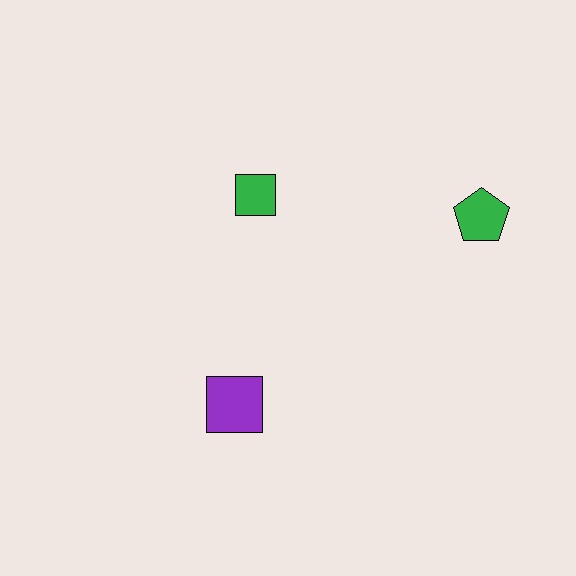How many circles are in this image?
There are no circles.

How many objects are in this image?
There are 3 objects.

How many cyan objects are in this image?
There are no cyan objects.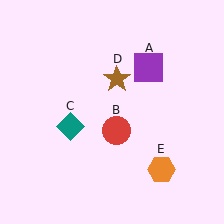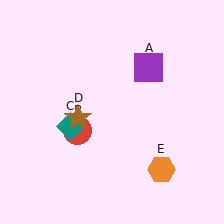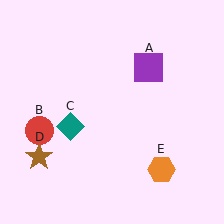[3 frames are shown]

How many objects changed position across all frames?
2 objects changed position: red circle (object B), brown star (object D).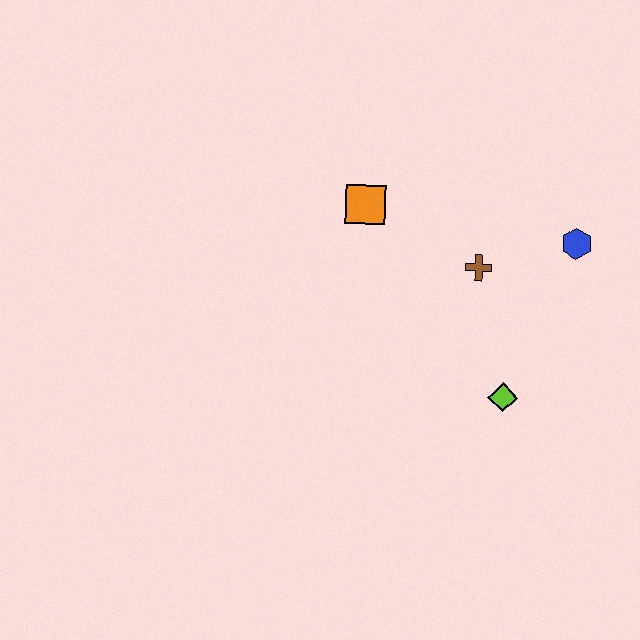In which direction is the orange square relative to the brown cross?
The orange square is to the left of the brown cross.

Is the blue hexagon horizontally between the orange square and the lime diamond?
No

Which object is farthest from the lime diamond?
The orange square is farthest from the lime diamond.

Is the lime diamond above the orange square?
No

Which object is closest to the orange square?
The brown cross is closest to the orange square.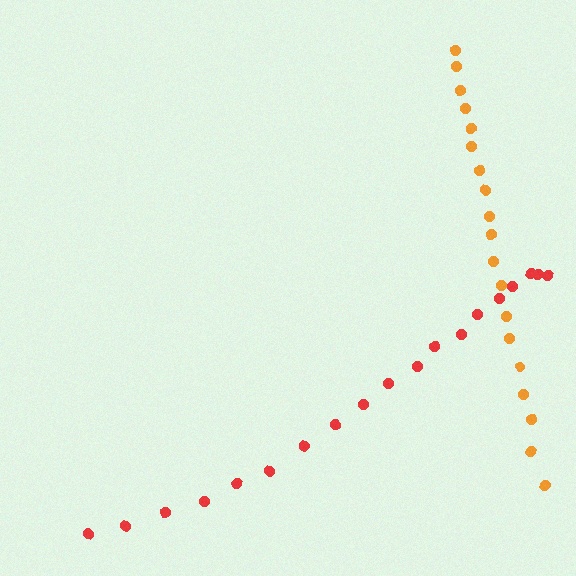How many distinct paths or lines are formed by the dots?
There are 2 distinct paths.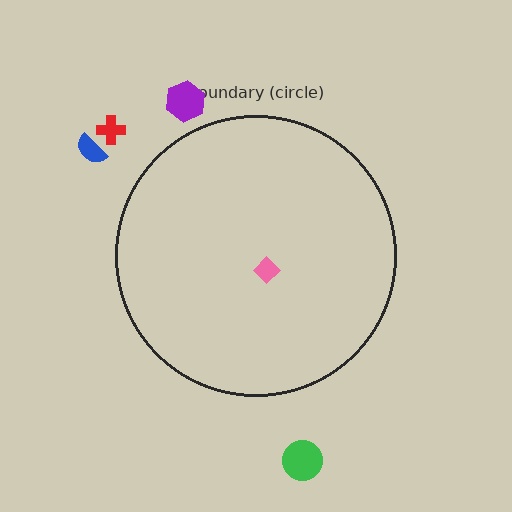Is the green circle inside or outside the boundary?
Outside.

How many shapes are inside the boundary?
1 inside, 4 outside.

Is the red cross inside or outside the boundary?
Outside.